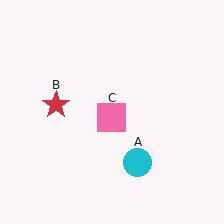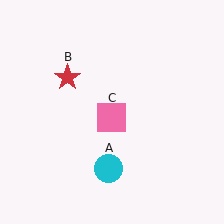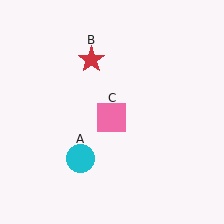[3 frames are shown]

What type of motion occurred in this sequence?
The cyan circle (object A), red star (object B) rotated clockwise around the center of the scene.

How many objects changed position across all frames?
2 objects changed position: cyan circle (object A), red star (object B).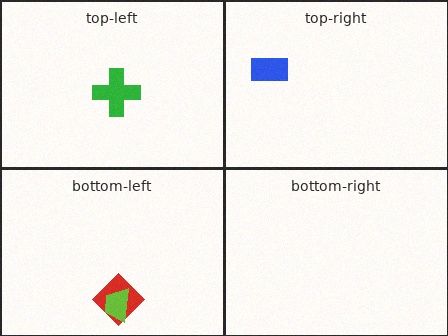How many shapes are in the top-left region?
1.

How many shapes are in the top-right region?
1.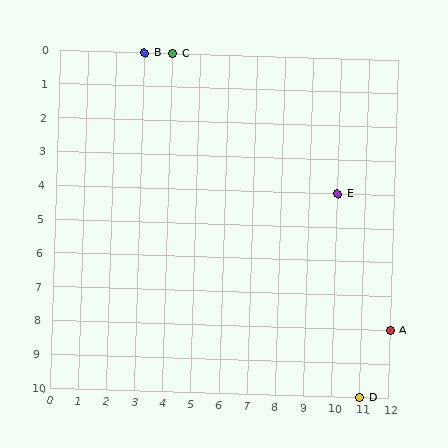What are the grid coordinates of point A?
Point A is at grid coordinates (12, 8).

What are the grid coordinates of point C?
Point C is at grid coordinates (4, 0).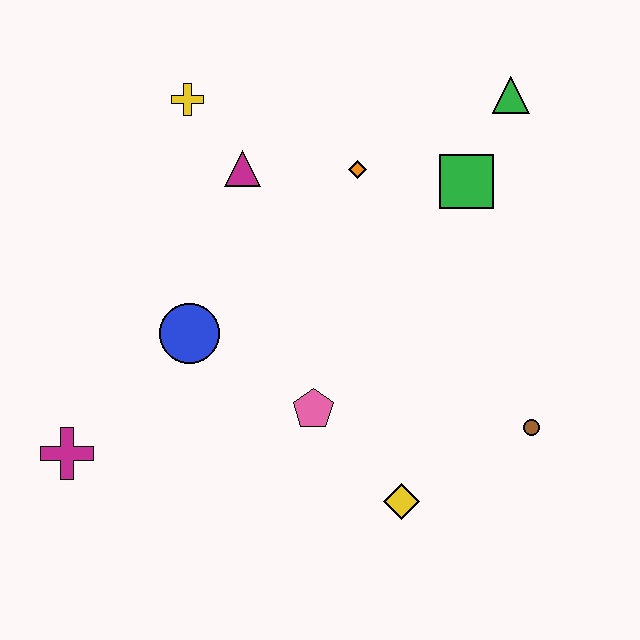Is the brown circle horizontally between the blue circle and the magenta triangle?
No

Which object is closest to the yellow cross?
The magenta triangle is closest to the yellow cross.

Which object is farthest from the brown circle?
The yellow cross is farthest from the brown circle.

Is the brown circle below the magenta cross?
No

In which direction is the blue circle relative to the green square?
The blue circle is to the left of the green square.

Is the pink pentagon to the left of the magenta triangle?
No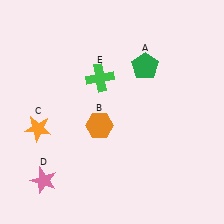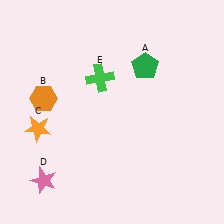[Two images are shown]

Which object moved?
The orange hexagon (B) moved left.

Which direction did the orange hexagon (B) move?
The orange hexagon (B) moved left.